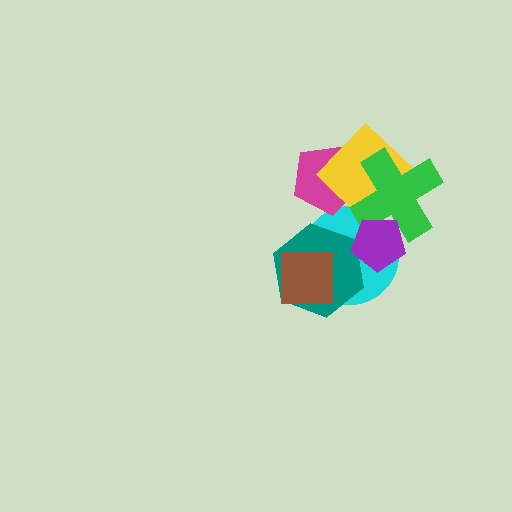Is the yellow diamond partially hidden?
Yes, it is partially covered by another shape.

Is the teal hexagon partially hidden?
Yes, it is partially covered by another shape.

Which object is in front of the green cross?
The purple pentagon is in front of the green cross.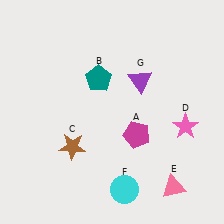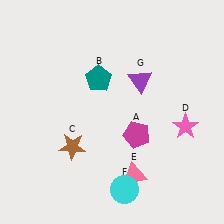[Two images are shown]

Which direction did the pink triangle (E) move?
The pink triangle (E) moved left.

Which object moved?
The pink triangle (E) moved left.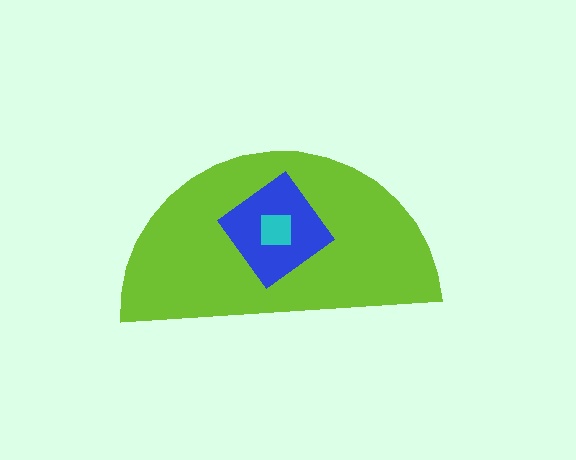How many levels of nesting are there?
3.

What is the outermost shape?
The lime semicircle.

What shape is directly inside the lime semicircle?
The blue diamond.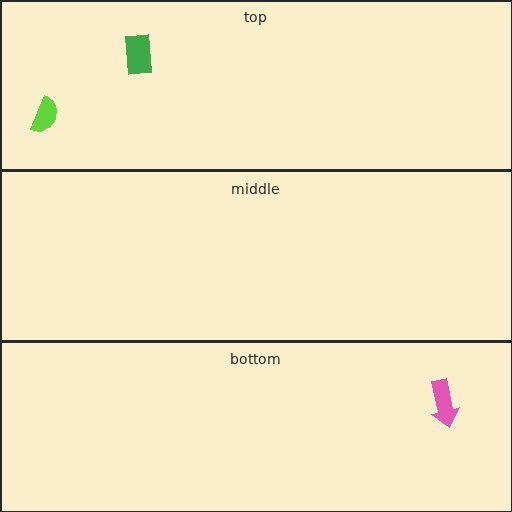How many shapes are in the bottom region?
1.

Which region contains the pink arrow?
The bottom region.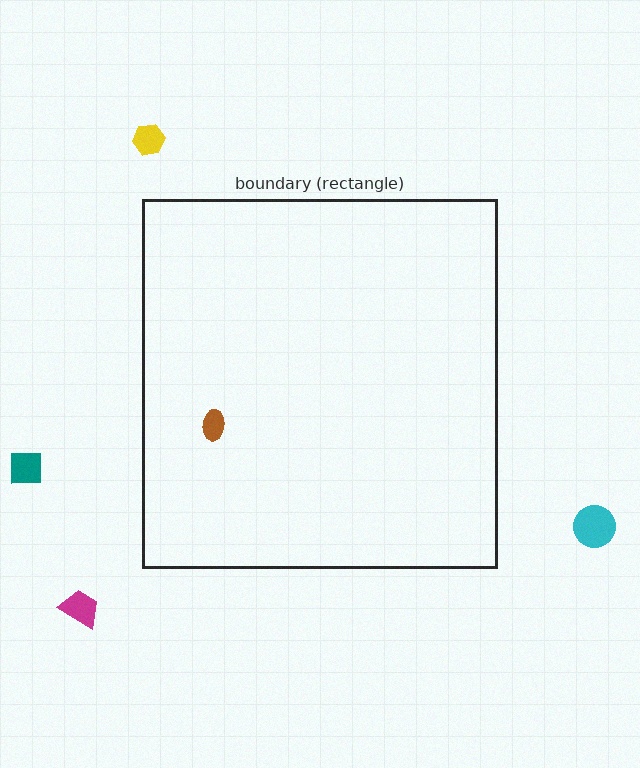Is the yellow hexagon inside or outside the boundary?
Outside.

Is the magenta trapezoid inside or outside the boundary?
Outside.